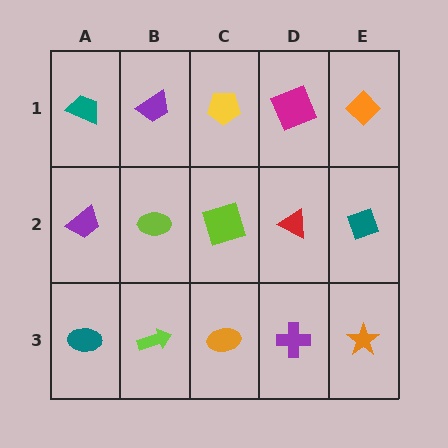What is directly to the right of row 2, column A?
A lime ellipse.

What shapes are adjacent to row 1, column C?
A lime square (row 2, column C), a purple trapezoid (row 1, column B), a magenta square (row 1, column D).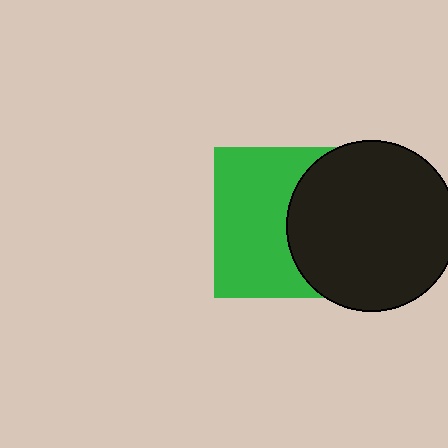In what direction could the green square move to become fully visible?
The green square could move left. That would shift it out from behind the black circle entirely.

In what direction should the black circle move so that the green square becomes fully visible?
The black circle should move right. That is the shortest direction to clear the overlap and leave the green square fully visible.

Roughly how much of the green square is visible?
About half of it is visible (roughly 56%).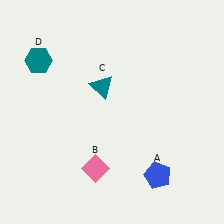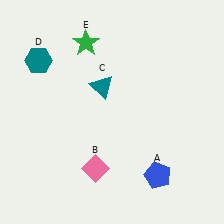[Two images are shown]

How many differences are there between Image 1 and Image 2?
There is 1 difference between the two images.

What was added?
A green star (E) was added in Image 2.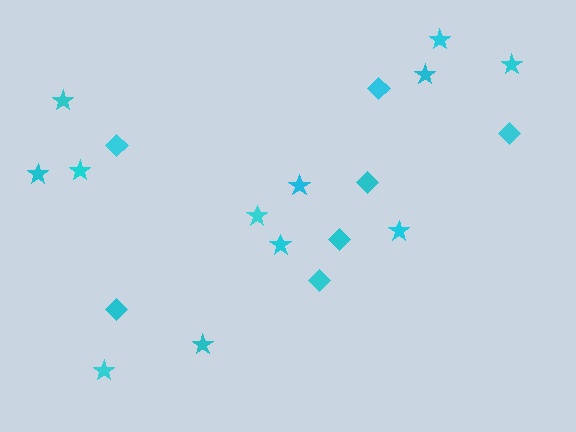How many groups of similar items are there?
There are 2 groups: one group of diamonds (7) and one group of stars (12).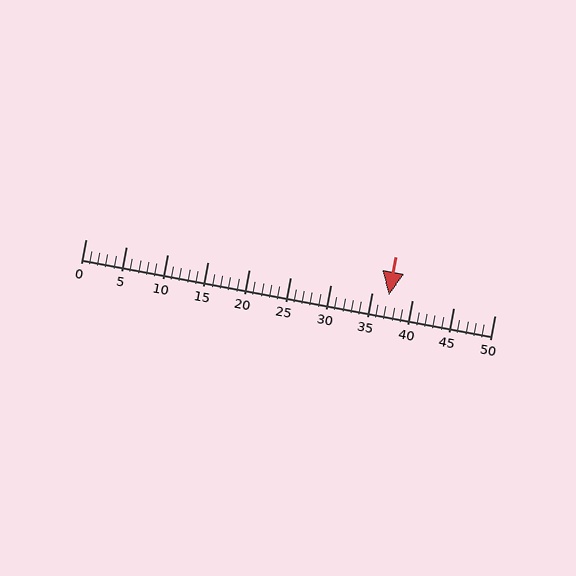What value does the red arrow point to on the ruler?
The red arrow points to approximately 37.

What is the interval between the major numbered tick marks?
The major tick marks are spaced 5 units apart.